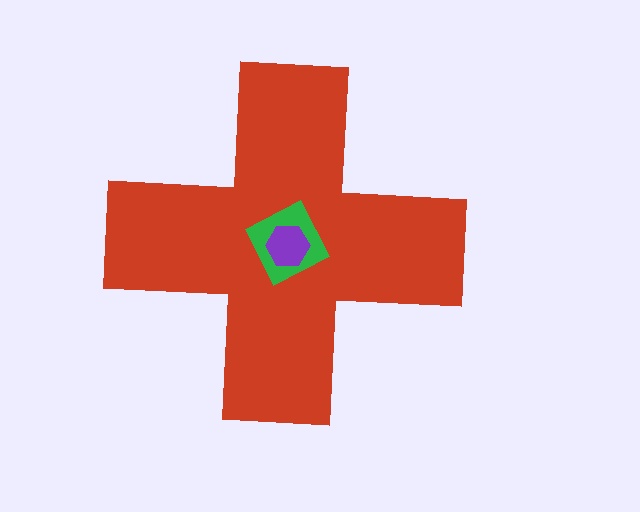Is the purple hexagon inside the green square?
Yes.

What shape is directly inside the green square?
The purple hexagon.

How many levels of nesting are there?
3.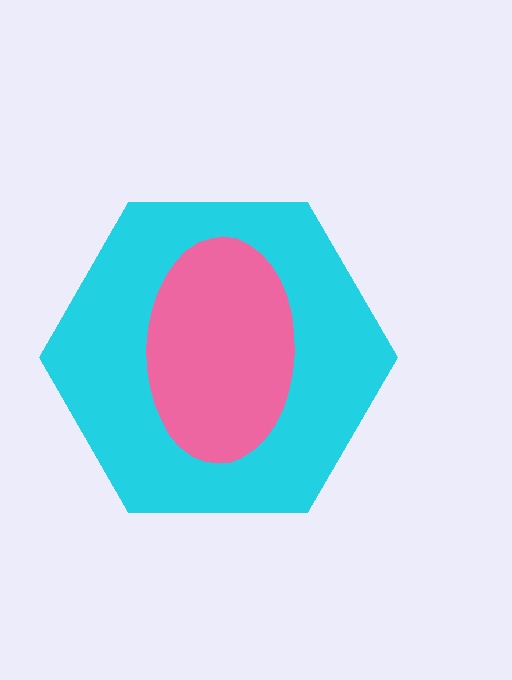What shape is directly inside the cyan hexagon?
The pink ellipse.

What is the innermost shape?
The pink ellipse.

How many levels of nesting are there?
2.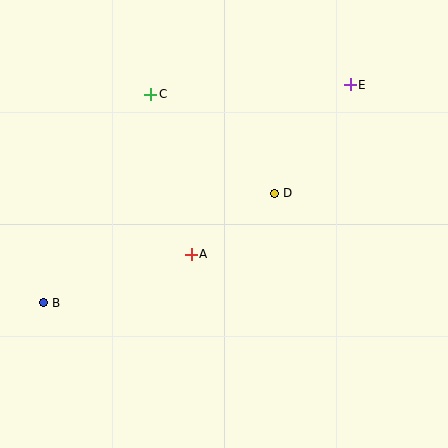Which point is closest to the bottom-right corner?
Point D is closest to the bottom-right corner.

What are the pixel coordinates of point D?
Point D is at (275, 193).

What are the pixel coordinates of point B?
Point B is at (43, 303).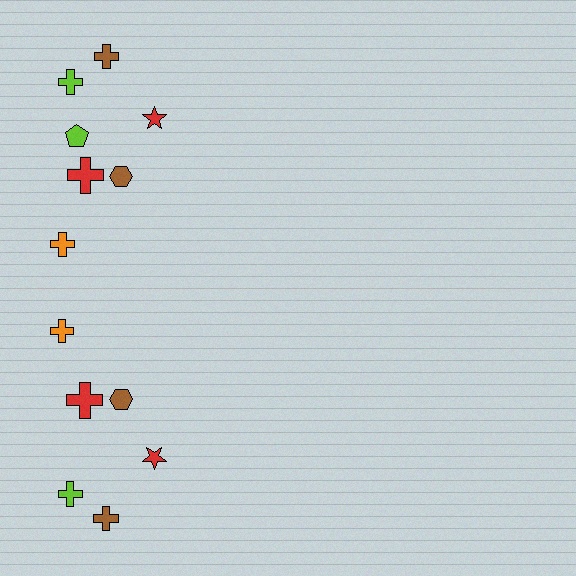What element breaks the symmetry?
A lime pentagon is missing from the bottom side.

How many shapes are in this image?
There are 13 shapes in this image.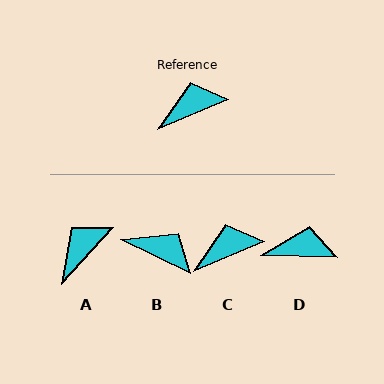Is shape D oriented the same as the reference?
No, it is off by about 25 degrees.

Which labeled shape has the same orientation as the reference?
C.